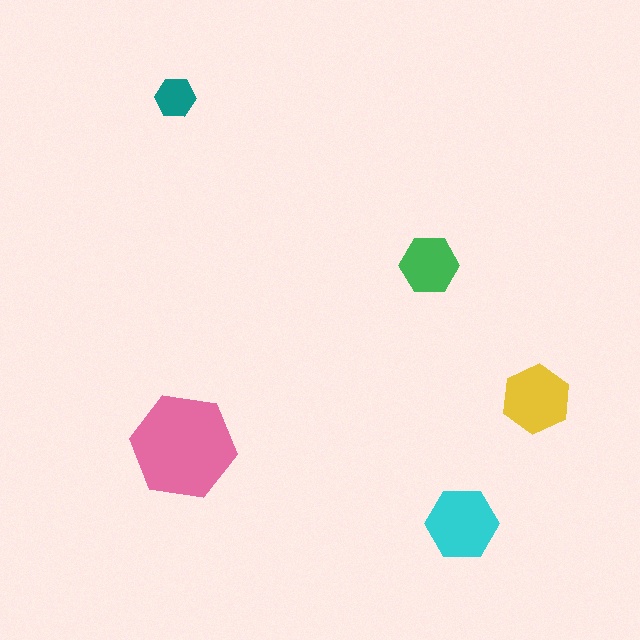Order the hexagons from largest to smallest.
the pink one, the cyan one, the yellow one, the green one, the teal one.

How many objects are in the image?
There are 5 objects in the image.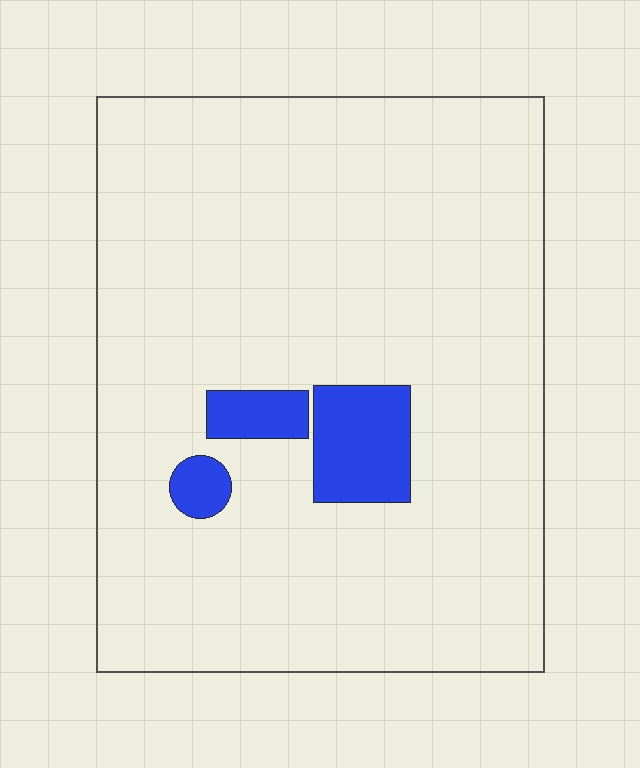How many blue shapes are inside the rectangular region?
3.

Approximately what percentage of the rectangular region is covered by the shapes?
Approximately 10%.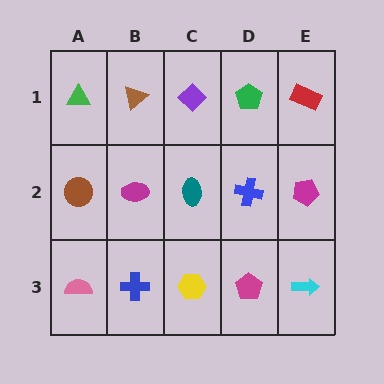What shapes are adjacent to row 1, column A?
A brown circle (row 2, column A), a brown triangle (row 1, column B).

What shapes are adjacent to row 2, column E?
A red rectangle (row 1, column E), a cyan arrow (row 3, column E), a blue cross (row 2, column D).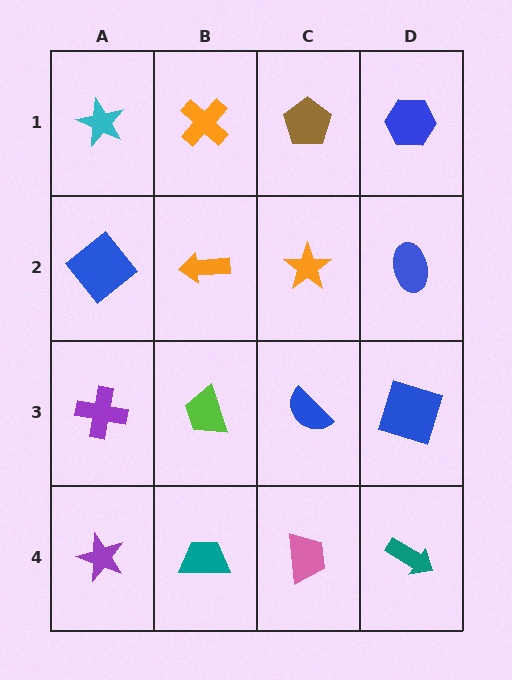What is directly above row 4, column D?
A blue square.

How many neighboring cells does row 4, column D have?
2.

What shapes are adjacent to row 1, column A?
A blue diamond (row 2, column A), an orange cross (row 1, column B).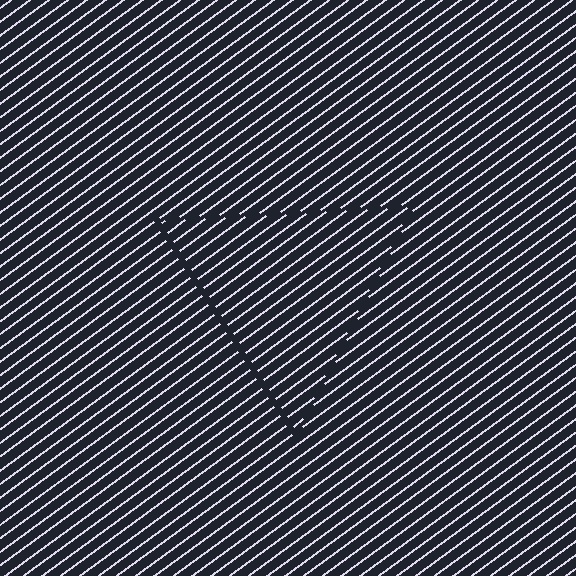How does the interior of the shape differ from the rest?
The interior of the shape contains the same grating, shifted by half a period — the contour is defined by the phase discontinuity where line-ends from the inner and outer gratings abut.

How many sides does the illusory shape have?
3 sides — the line-ends trace a triangle.